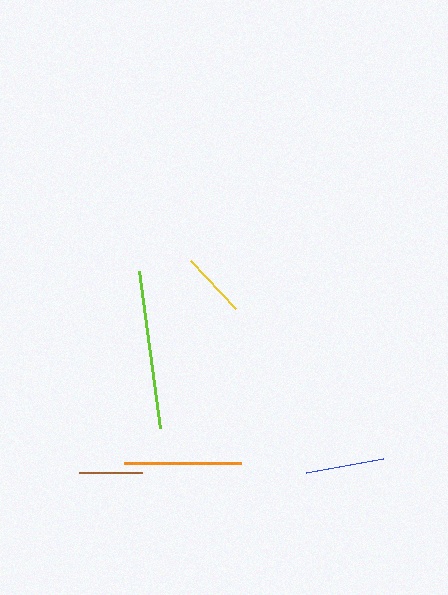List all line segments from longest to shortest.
From longest to shortest: lime, orange, blue, yellow, brown.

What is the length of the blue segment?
The blue segment is approximately 78 pixels long.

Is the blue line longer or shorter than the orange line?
The orange line is longer than the blue line.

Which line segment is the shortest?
The brown line is the shortest at approximately 63 pixels.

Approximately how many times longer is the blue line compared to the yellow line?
The blue line is approximately 1.2 times the length of the yellow line.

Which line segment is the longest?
The lime line is the longest at approximately 159 pixels.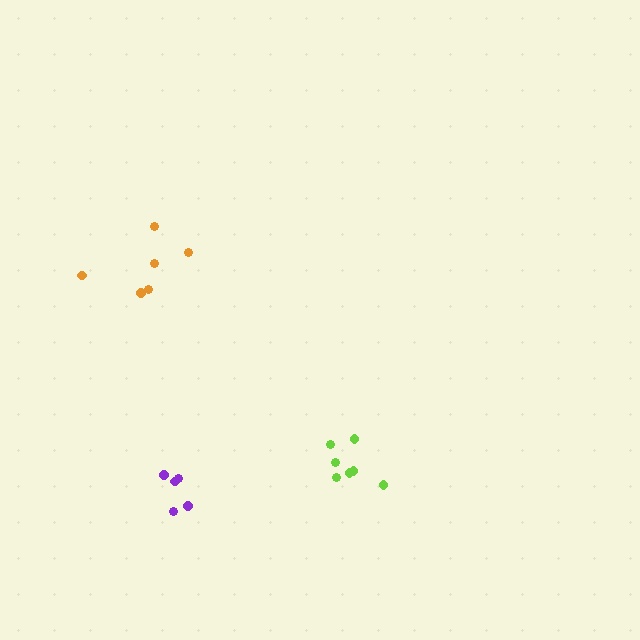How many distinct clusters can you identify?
There are 3 distinct clusters.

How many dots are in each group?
Group 1: 6 dots, Group 2: 7 dots, Group 3: 5 dots (18 total).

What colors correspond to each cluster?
The clusters are colored: orange, lime, purple.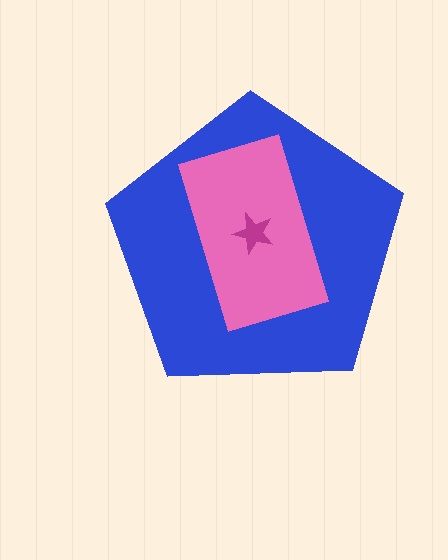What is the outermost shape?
The blue pentagon.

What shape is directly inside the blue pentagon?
The pink rectangle.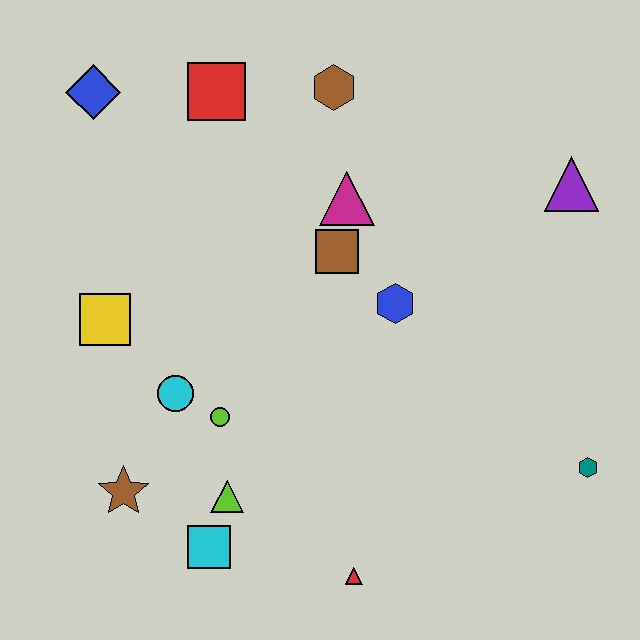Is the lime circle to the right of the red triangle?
No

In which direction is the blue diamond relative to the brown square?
The blue diamond is to the left of the brown square.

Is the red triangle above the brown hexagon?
No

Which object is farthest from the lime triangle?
The purple triangle is farthest from the lime triangle.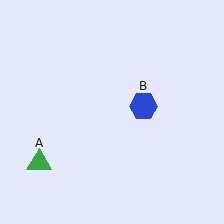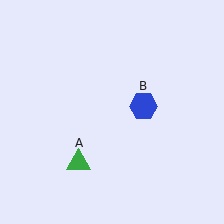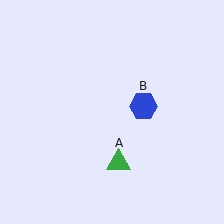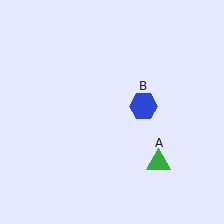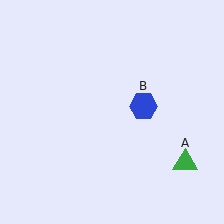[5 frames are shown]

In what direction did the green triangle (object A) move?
The green triangle (object A) moved right.